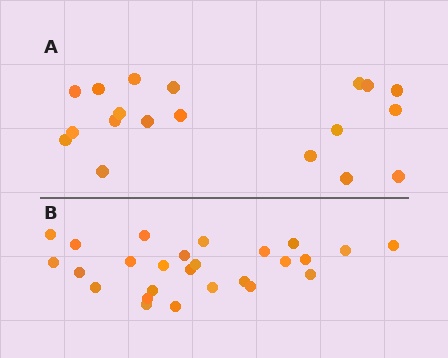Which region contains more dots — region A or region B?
Region B (the bottom region) has more dots.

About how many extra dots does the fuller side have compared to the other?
Region B has roughly 8 or so more dots than region A.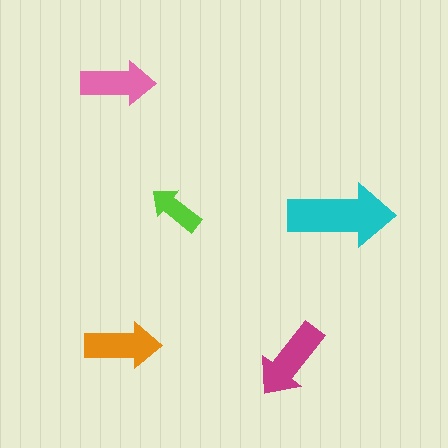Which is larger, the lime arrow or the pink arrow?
The pink one.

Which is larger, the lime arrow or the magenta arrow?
The magenta one.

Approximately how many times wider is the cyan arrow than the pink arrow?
About 1.5 times wider.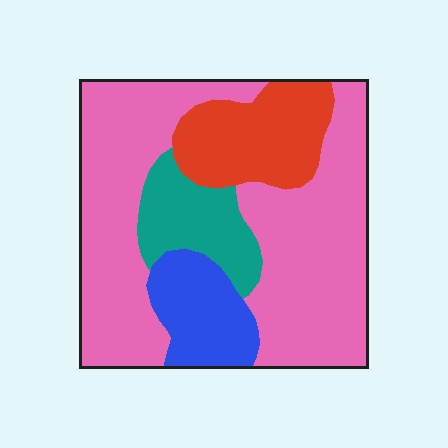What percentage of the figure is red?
Red covers around 15% of the figure.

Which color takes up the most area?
Pink, at roughly 60%.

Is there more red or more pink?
Pink.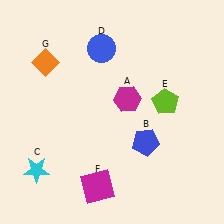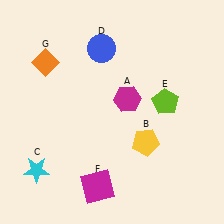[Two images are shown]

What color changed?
The pentagon (B) changed from blue in Image 1 to yellow in Image 2.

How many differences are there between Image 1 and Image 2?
There is 1 difference between the two images.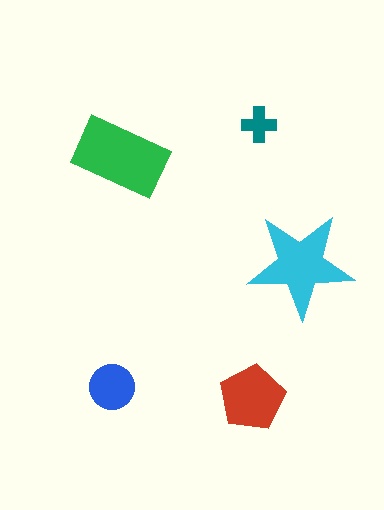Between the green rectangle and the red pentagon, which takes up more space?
The green rectangle.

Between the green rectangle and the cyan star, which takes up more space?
The green rectangle.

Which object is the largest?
The green rectangle.